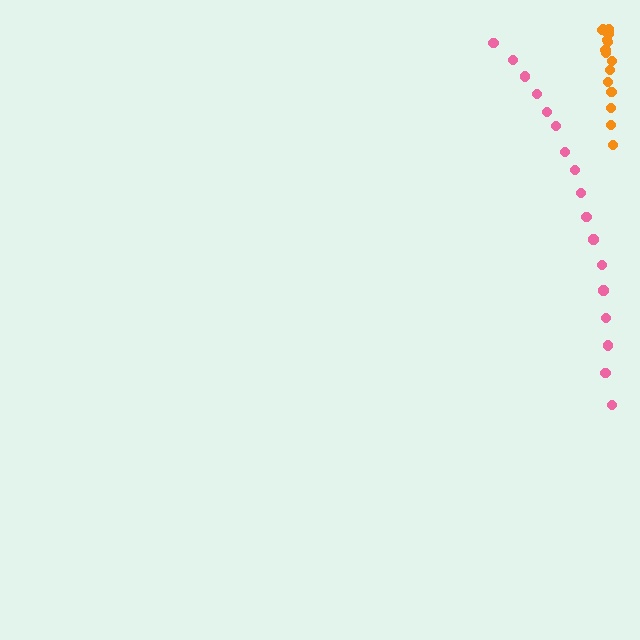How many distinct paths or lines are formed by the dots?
There are 2 distinct paths.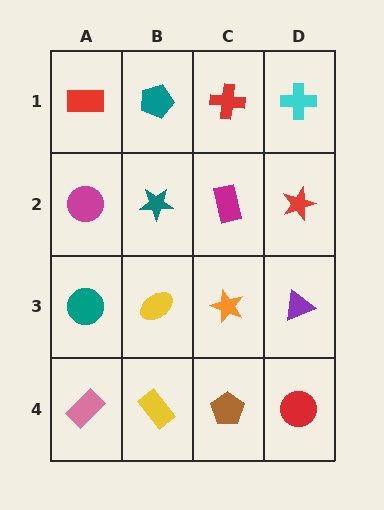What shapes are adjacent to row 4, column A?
A teal circle (row 3, column A), a yellow rectangle (row 4, column B).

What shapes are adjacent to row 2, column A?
A red rectangle (row 1, column A), a teal circle (row 3, column A), a teal star (row 2, column B).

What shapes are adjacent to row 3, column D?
A red star (row 2, column D), a red circle (row 4, column D), an orange star (row 3, column C).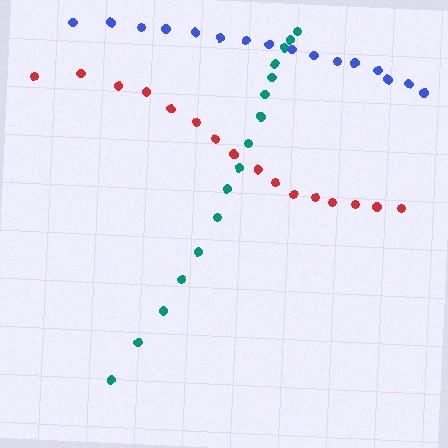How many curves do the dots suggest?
There are 3 distinct paths.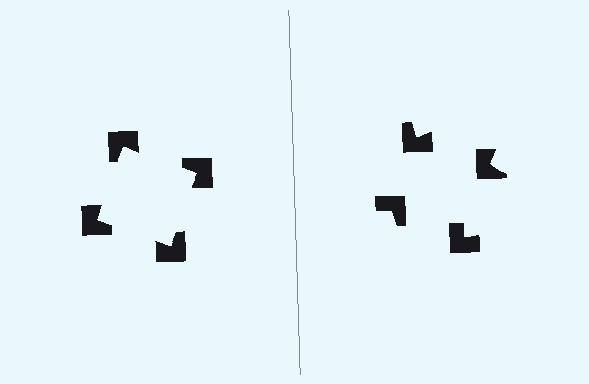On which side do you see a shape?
An illusory square appears on the left side. On the right side the wedge cuts are rotated, so no coherent shape forms.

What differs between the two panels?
The notched squares are positioned identically on both sides; only the wedge orientations differ. On the left they align to a square; on the right they are misaligned.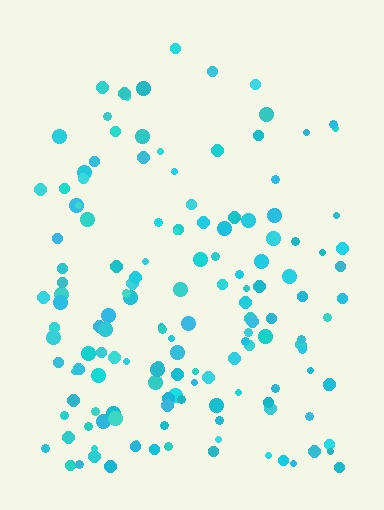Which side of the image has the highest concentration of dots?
The bottom.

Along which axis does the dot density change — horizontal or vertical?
Vertical.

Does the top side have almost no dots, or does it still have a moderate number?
Still a moderate number, just noticeably fewer than the bottom.